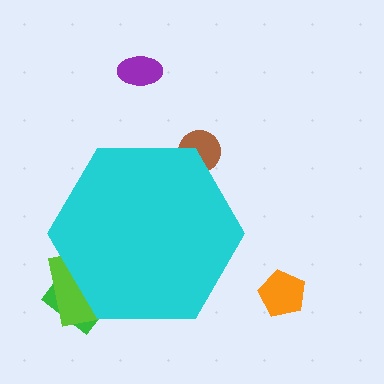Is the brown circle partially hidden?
Yes, the brown circle is partially hidden behind the cyan hexagon.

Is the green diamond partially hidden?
Yes, the green diamond is partially hidden behind the cyan hexagon.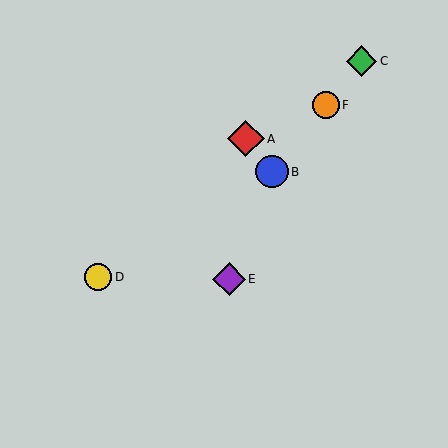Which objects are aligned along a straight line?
Objects B, C, F are aligned along a straight line.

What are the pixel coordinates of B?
Object B is at (272, 172).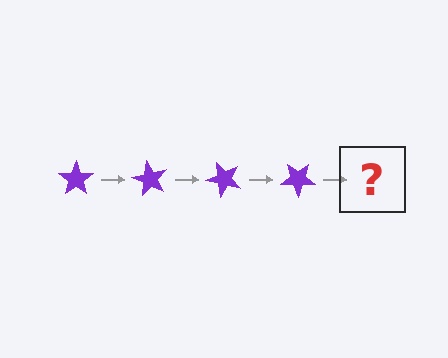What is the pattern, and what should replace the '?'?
The pattern is that the star rotates 60 degrees each step. The '?' should be a purple star rotated 240 degrees.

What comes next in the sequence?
The next element should be a purple star rotated 240 degrees.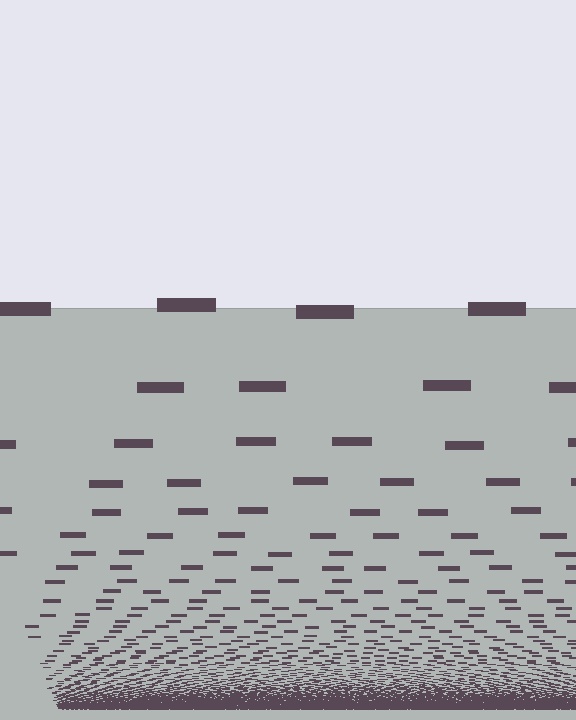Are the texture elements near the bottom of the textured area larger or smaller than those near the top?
Smaller. The gradient is inverted — elements near the bottom are smaller and denser.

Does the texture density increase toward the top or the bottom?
Density increases toward the bottom.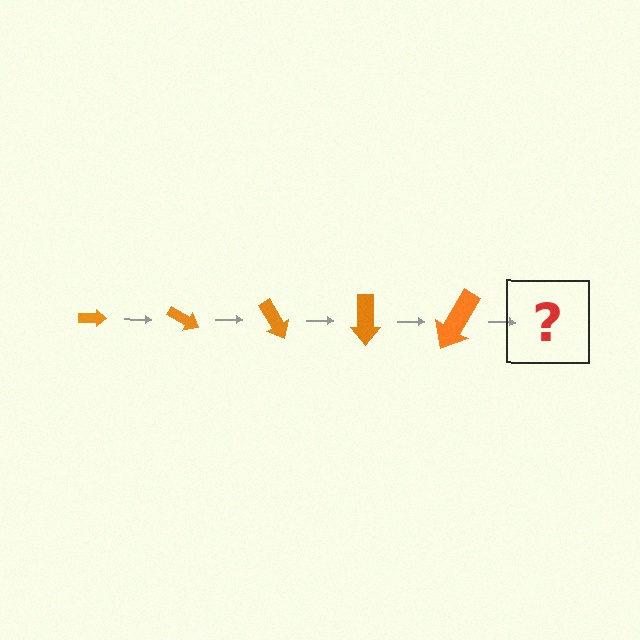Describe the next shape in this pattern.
It should be an arrow, larger than the previous one and rotated 150 degrees from the start.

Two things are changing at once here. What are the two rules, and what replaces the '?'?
The two rules are that the arrow grows larger each step and it rotates 30 degrees each step. The '?' should be an arrow, larger than the previous one and rotated 150 degrees from the start.